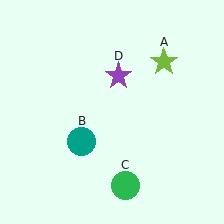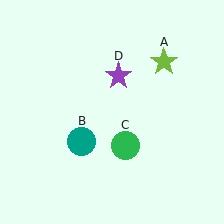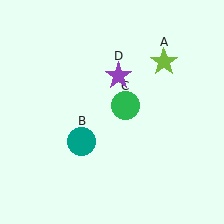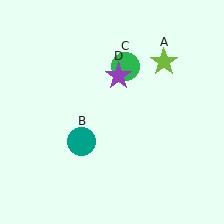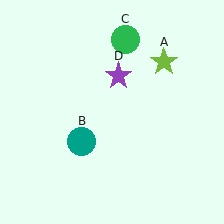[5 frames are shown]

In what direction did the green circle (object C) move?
The green circle (object C) moved up.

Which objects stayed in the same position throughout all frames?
Lime star (object A) and teal circle (object B) and purple star (object D) remained stationary.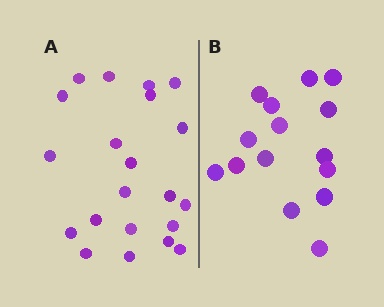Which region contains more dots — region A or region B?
Region A (the left region) has more dots.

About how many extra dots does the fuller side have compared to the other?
Region A has about 6 more dots than region B.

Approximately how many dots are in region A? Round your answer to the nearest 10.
About 20 dots. (The exact count is 21, which rounds to 20.)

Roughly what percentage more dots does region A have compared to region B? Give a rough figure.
About 40% more.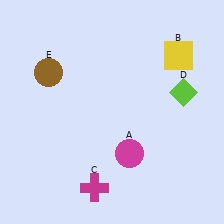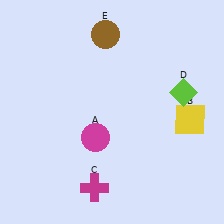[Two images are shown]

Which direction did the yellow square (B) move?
The yellow square (B) moved down.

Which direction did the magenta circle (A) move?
The magenta circle (A) moved left.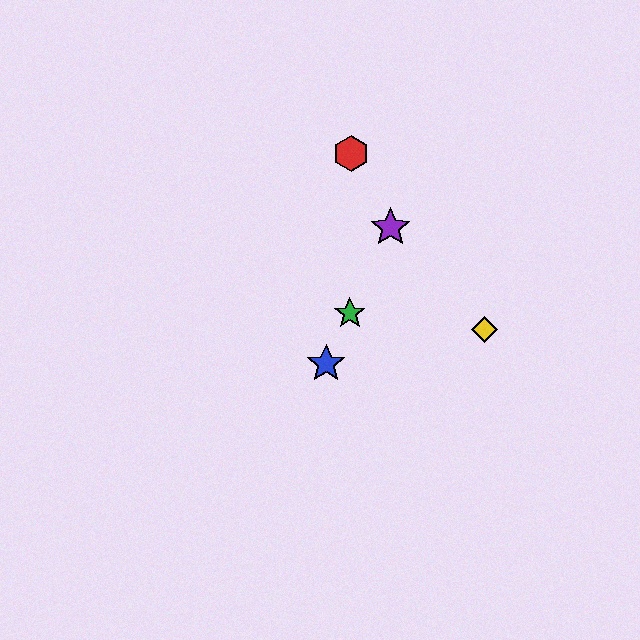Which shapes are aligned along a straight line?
The blue star, the green star, the purple star are aligned along a straight line.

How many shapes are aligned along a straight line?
3 shapes (the blue star, the green star, the purple star) are aligned along a straight line.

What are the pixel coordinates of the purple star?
The purple star is at (390, 227).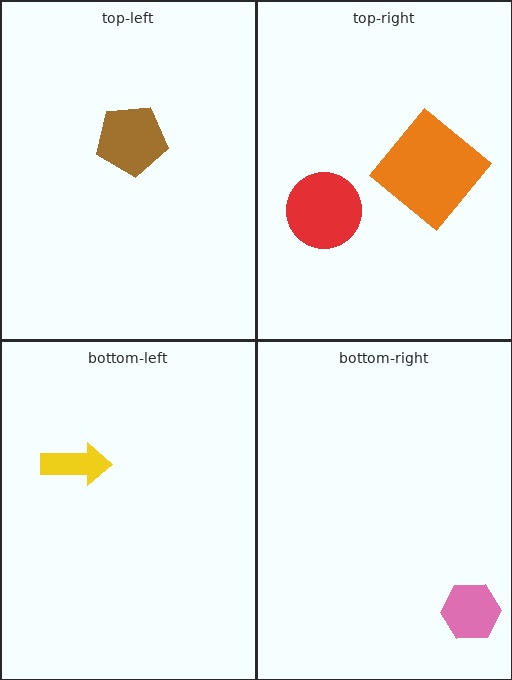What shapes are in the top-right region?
The orange diamond, the red circle.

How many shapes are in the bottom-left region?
1.